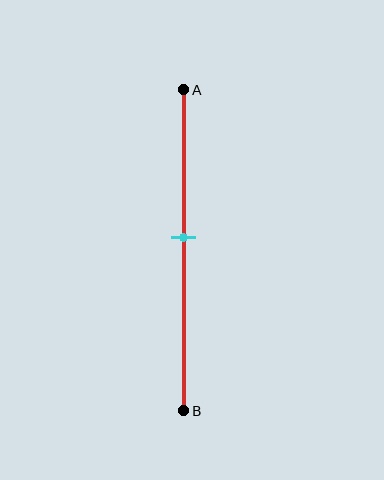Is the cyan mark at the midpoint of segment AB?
No, the mark is at about 45% from A, not at the 50% midpoint.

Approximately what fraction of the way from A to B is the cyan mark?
The cyan mark is approximately 45% of the way from A to B.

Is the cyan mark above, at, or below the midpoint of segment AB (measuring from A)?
The cyan mark is above the midpoint of segment AB.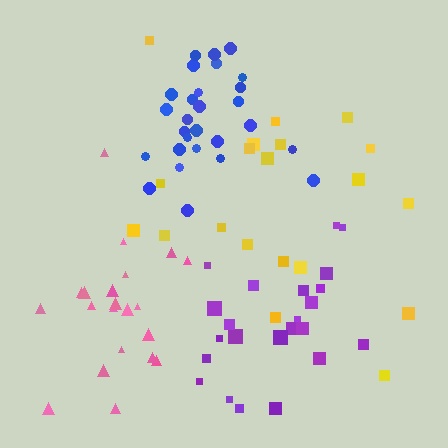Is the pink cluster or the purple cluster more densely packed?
Pink.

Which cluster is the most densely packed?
Blue.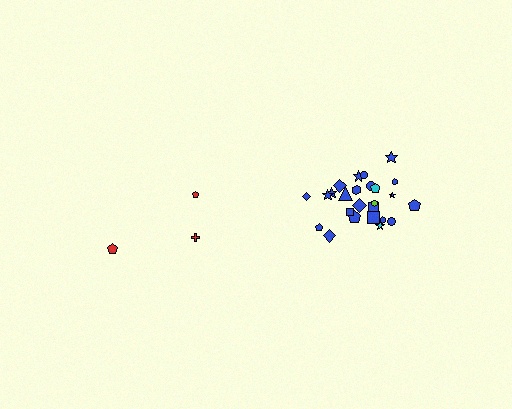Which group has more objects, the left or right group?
The right group.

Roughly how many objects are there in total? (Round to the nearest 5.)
Roughly 30 objects in total.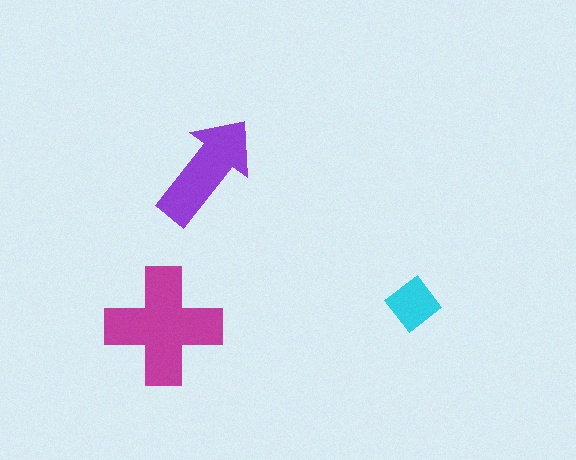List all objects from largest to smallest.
The magenta cross, the purple arrow, the cyan diamond.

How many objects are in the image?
There are 3 objects in the image.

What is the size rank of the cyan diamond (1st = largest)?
3rd.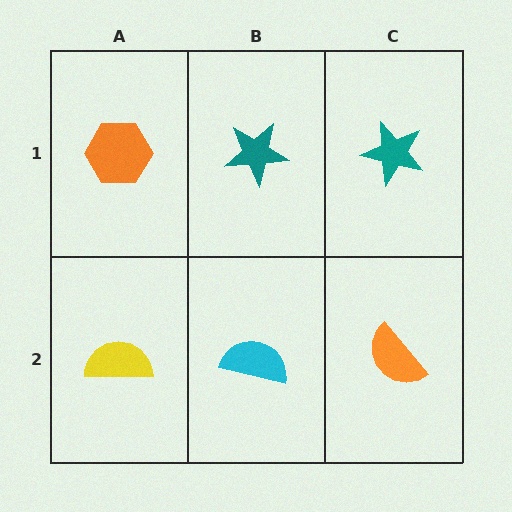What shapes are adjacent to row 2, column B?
A teal star (row 1, column B), a yellow semicircle (row 2, column A), an orange semicircle (row 2, column C).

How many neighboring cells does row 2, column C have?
2.